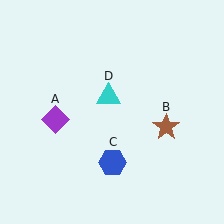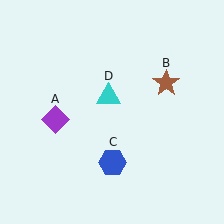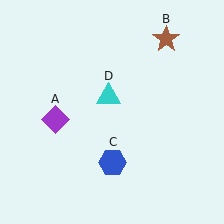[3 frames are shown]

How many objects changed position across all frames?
1 object changed position: brown star (object B).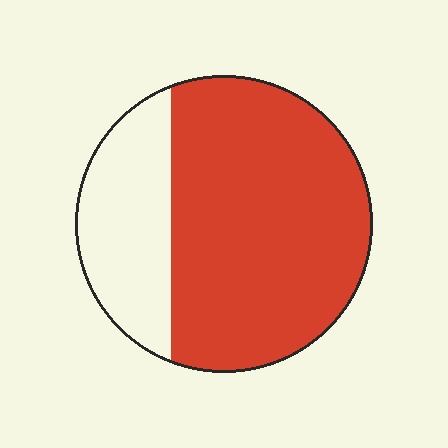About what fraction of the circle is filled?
About three quarters (3/4).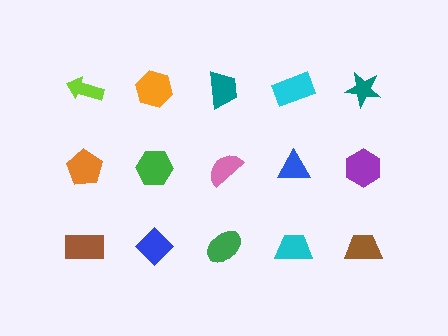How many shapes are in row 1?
5 shapes.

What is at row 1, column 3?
A teal trapezoid.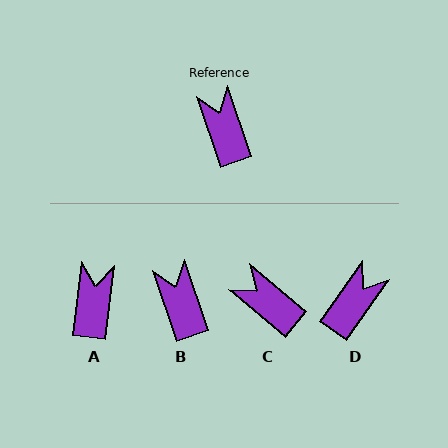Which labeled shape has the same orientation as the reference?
B.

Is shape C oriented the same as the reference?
No, it is off by about 31 degrees.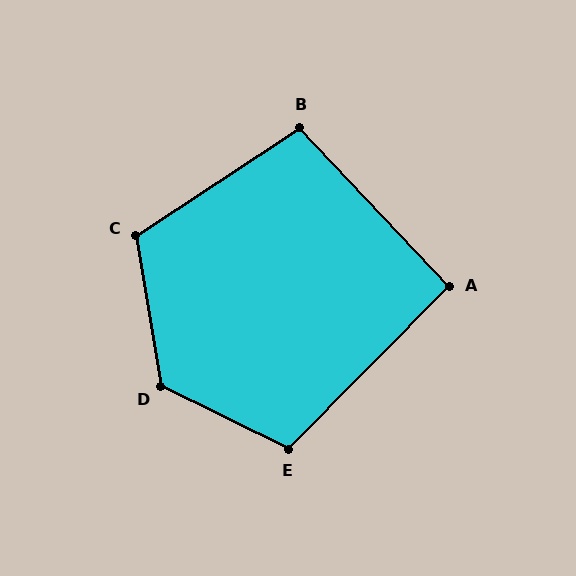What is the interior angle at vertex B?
Approximately 100 degrees (obtuse).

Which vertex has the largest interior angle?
D, at approximately 126 degrees.